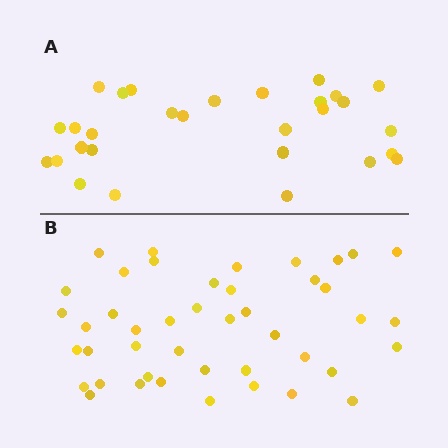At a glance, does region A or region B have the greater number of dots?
Region B (the bottom region) has more dots.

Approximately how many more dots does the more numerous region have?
Region B has approximately 15 more dots than region A.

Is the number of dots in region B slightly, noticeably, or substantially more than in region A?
Region B has substantially more. The ratio is roughly 1.5 to 1.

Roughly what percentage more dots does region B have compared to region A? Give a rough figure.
About 50% more.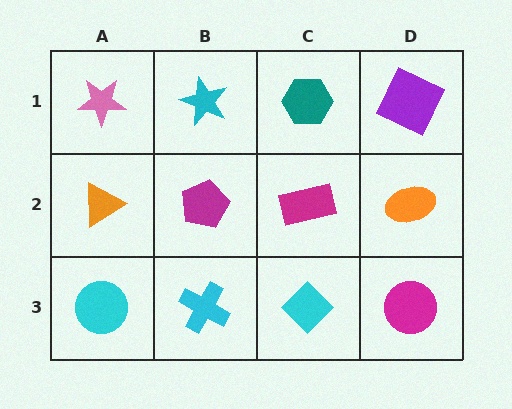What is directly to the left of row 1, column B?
A pink star.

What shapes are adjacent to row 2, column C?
A teal hexagon (row 1, column C), a cyan diamond (row 3, column C), a magenta pentagon (row 2, column B), an orange ellipse (row 2, column D).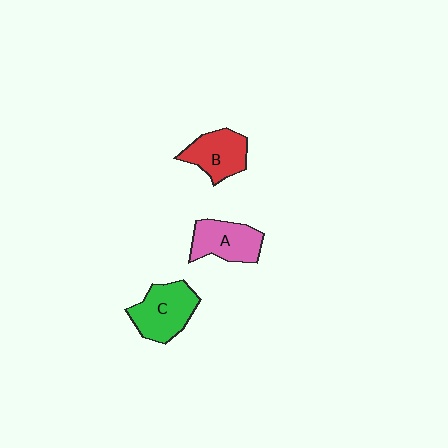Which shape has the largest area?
Shape C (green).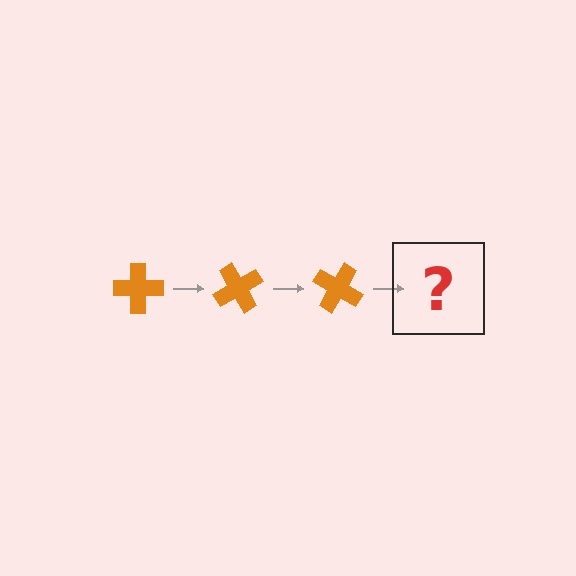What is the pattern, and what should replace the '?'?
The pattern is that the cross rotates 60 degrees each step. The '?' should be an orange cross rotated 180 degrees.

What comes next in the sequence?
The next element should be an orange cross rotated 180 degrees.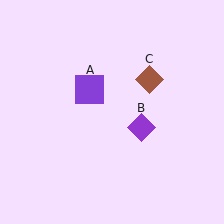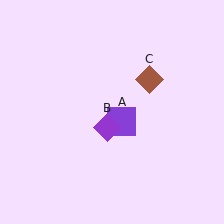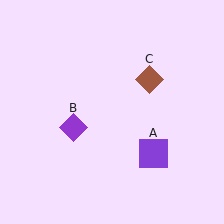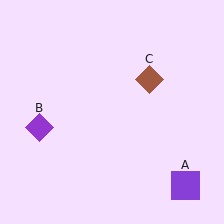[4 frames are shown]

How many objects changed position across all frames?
2 objects changed position: purple square (object A), purple diamond (object B).